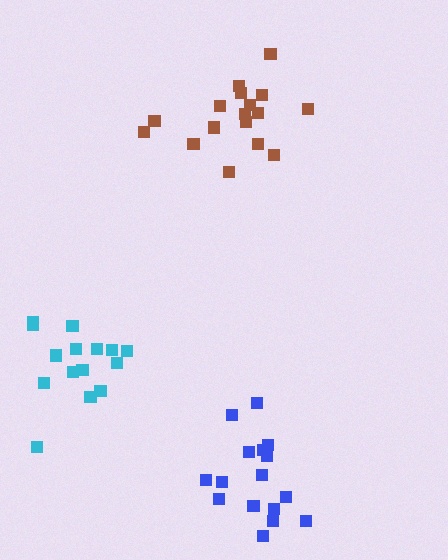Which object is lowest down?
The blue cluster is bottommost.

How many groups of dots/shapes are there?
There are 3 groups.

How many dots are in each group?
Group 1: 16 dots, Group 2: 15 dots, Group 3: 17 dots (48 total).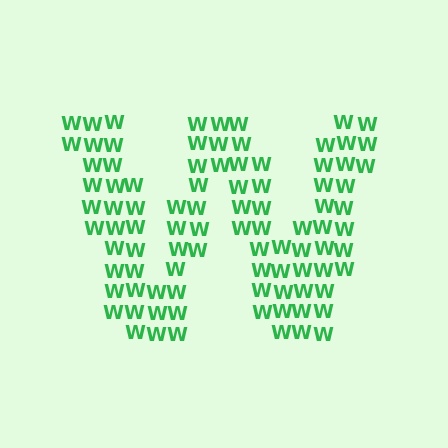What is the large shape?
The large shape is the letter W.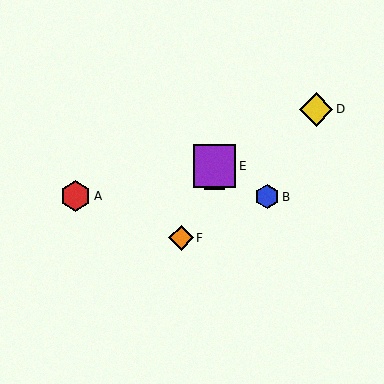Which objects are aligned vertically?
Objects C, E are aligned vertically.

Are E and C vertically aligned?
Yes, both are at x≈215.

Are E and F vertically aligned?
No, E is at x≈215 and F is at x≈181.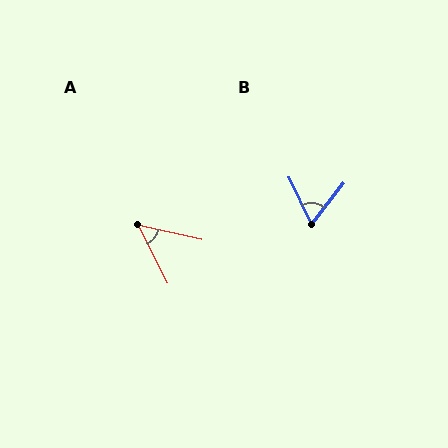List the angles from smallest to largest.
A (51°), B (63°).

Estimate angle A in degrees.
Approximately 51 degrees.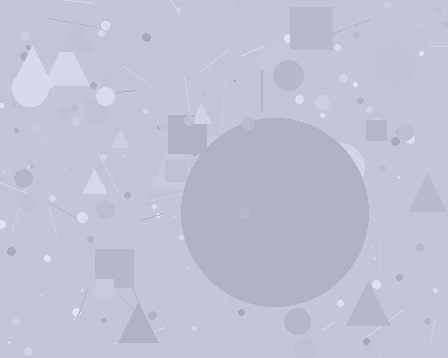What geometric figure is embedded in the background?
A circle is embedded in the background.